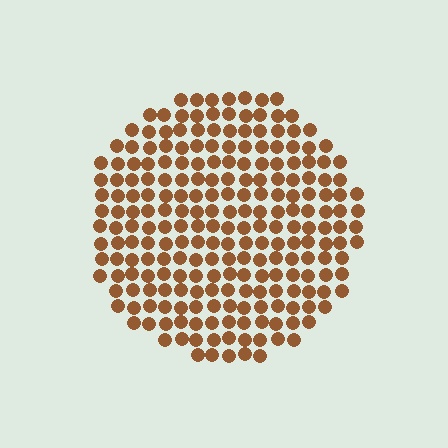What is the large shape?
The large shape is a circle.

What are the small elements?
The small elements are circles.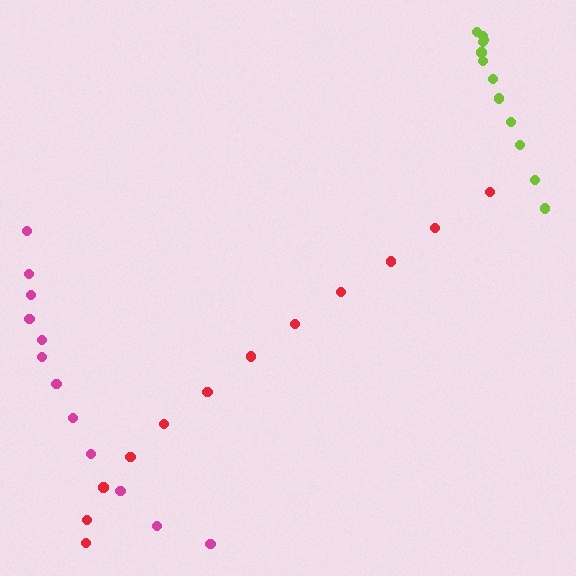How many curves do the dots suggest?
There are 3 distinct paths.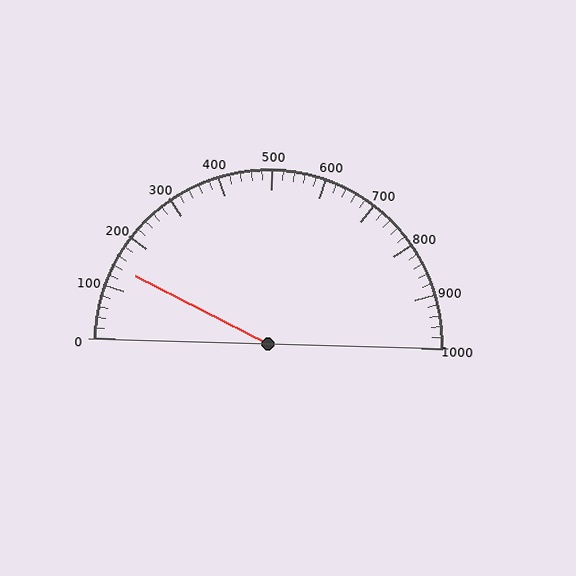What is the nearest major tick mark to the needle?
The nearest major tick mark is 100.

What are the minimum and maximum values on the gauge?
The gauge ranges from 0 to 1000.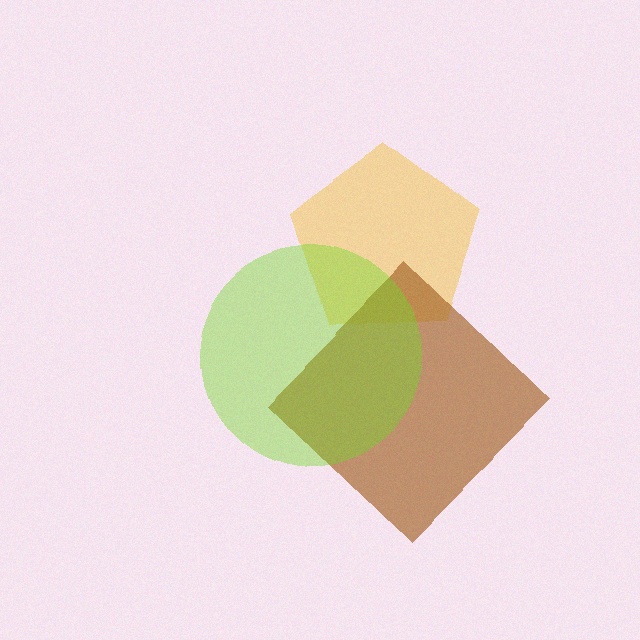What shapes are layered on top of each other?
The layered shapes are: a yellow pentagon, a brown diamond, a lime circle.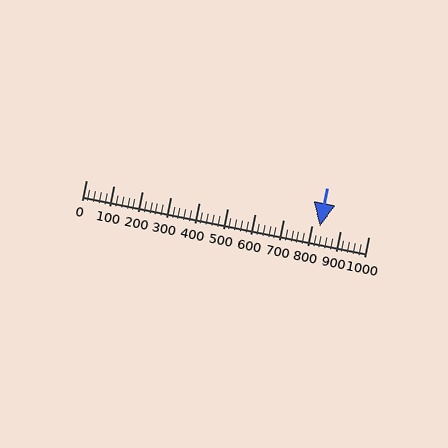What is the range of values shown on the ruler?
The ruler shows values from 0 to 1000.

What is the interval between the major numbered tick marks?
The major tick marks are spaced 100 units apart.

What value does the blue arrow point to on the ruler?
The blue arrow points to approximately 827.